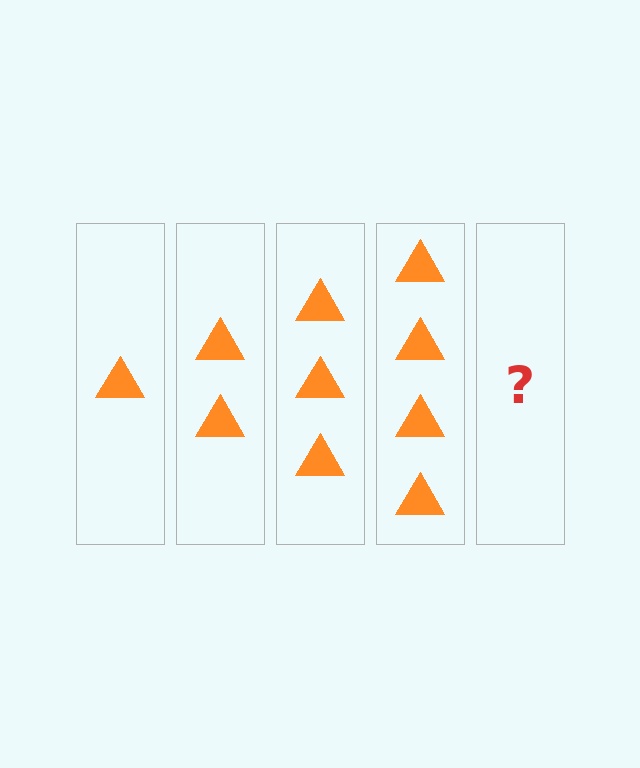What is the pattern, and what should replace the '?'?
The pattern is that each step adds one more triangle. The '?' should be 5 triangles.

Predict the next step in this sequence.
The next step is 5 triangles.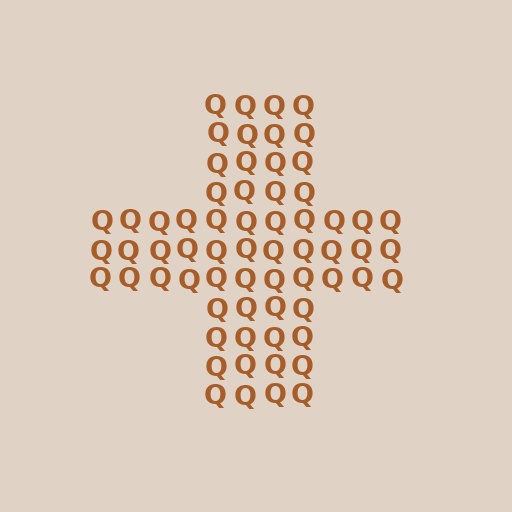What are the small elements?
The small elements are letter Q's.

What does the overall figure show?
The overall figure shows a cross.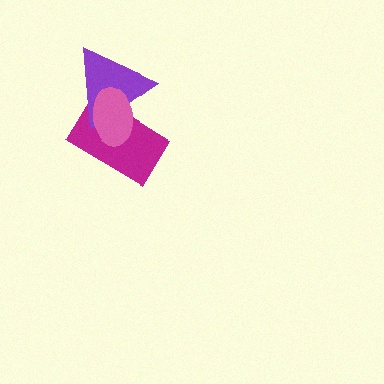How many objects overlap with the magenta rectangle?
2 objects overlap with the magenta rectangle.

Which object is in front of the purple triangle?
The pink ellipse is in front of the purple triangle.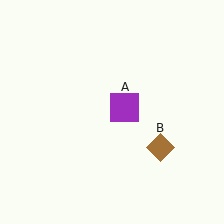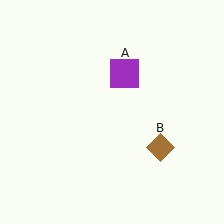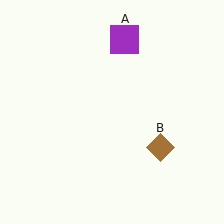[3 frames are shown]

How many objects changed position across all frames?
1 object changed position: purple square (object A).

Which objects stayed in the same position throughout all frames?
Brown diamond (object B) remained stationary.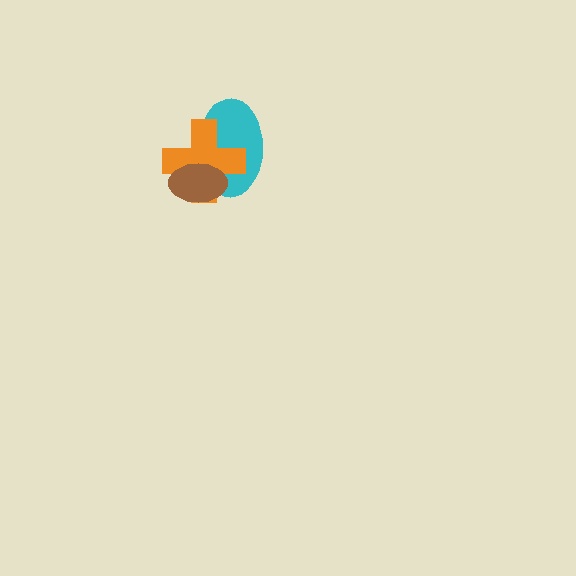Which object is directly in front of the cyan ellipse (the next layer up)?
The orange cross is directly in front of the cyan ellipse.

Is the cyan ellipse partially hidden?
Yes, it is partially covered by another shape.